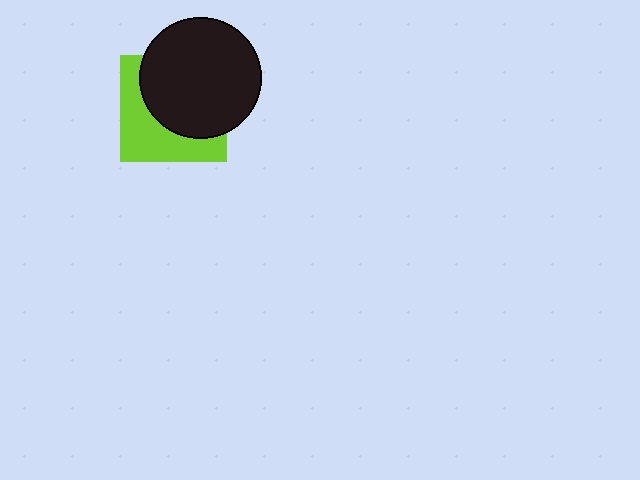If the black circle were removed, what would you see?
You would see the complete lime square.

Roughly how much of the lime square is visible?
A small part of it is visible (roughly 43%).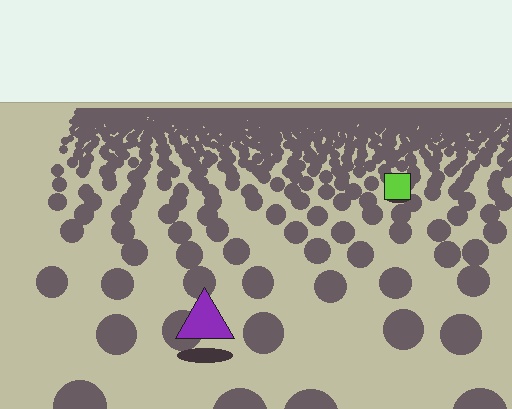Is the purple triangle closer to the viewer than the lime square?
Yes. The purple triangle is closer — you can tell from the texture gradient: the ground texture is coarser near it.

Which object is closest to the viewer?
The purple triangle is closest. The texture marks near it are larger and more spread out.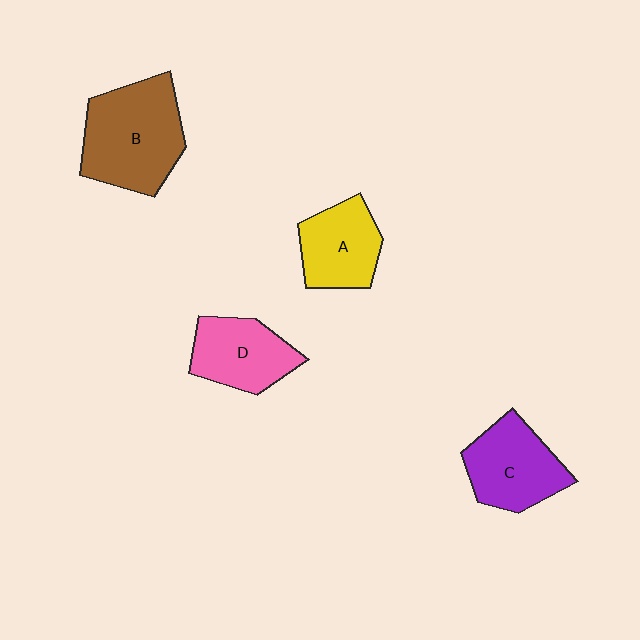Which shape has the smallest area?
Shape A (yellow).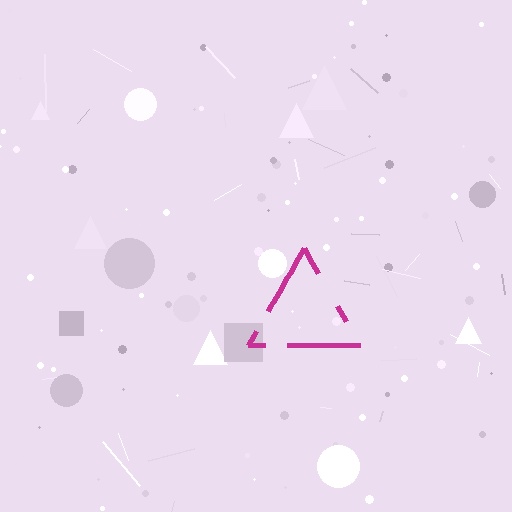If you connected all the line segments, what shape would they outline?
They would outline a triangle.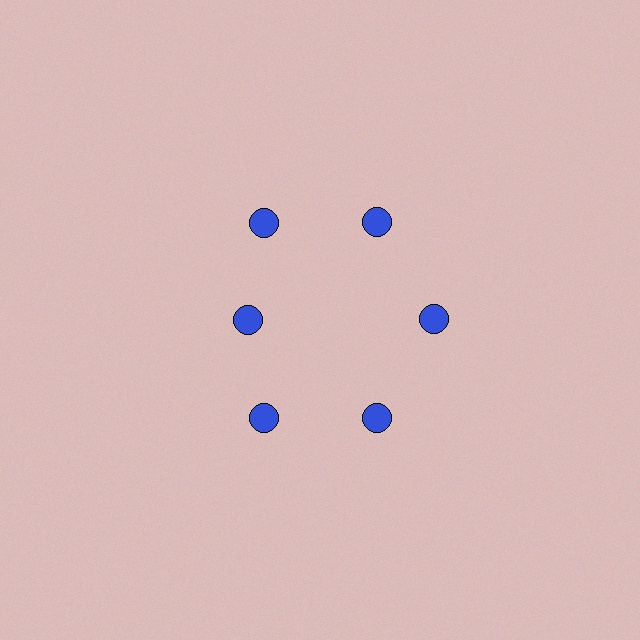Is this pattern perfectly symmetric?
No. The 6 blue circles are arranged in a ring, but one element near the 9 o'clock position is pulled inward toward the center, breaking the 6-fold rotational symmetry.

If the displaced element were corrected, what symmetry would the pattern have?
It would have 6-fold rotational symmetry — the pattern would map onto itself every 60 degrees.